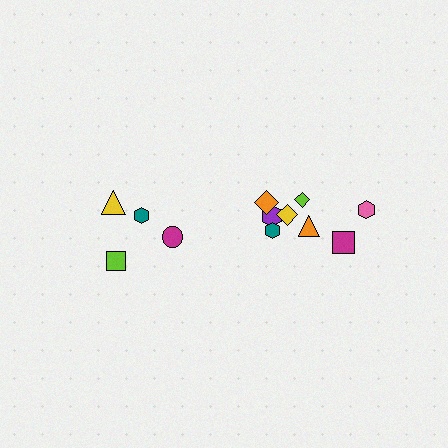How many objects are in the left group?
There are 4 objects.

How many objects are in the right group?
There are 8 objects.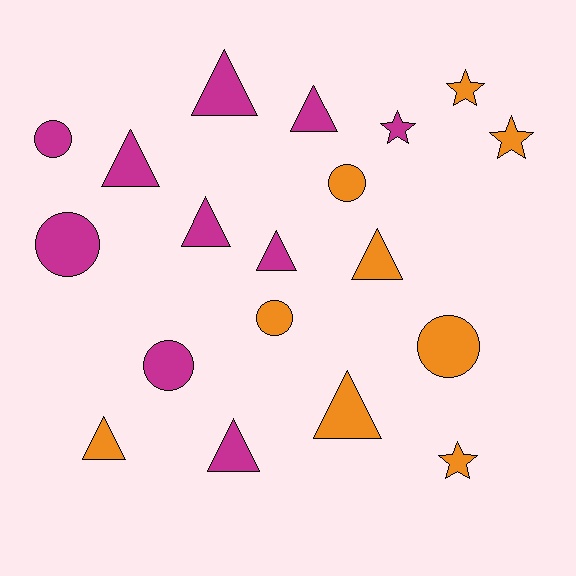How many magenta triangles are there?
There are 6 magenta triangles.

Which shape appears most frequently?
Triangle, with 9 objects.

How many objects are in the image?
There are 19 objects.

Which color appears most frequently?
Magenta, with 10 objects.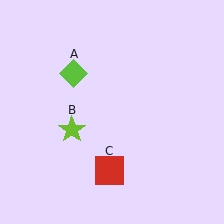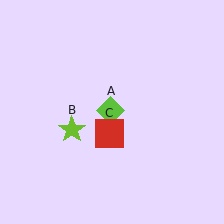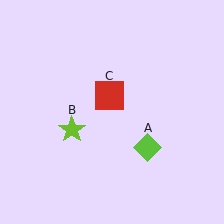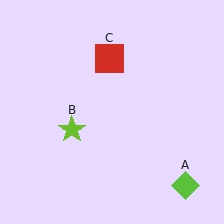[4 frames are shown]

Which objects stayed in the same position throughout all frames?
Lime star (object B) remained stationary.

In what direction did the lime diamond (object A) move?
The lime diamond (object A) moved down and to the right.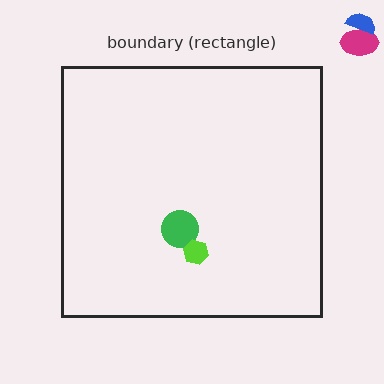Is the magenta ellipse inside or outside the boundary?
Outside.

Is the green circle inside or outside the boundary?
Inside.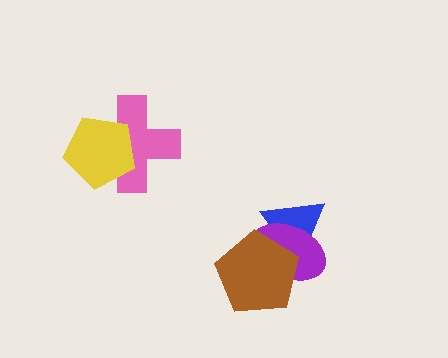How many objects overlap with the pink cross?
1 object overlaps with the pink cross.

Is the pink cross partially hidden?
Yes, it is partially covered by another shape.